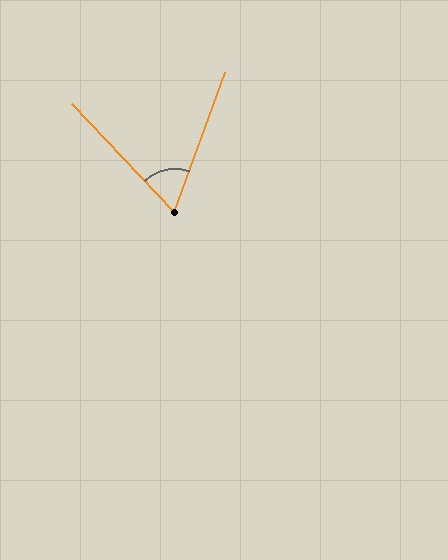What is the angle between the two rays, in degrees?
Approximately 63 degrees.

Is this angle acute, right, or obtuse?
It is acute.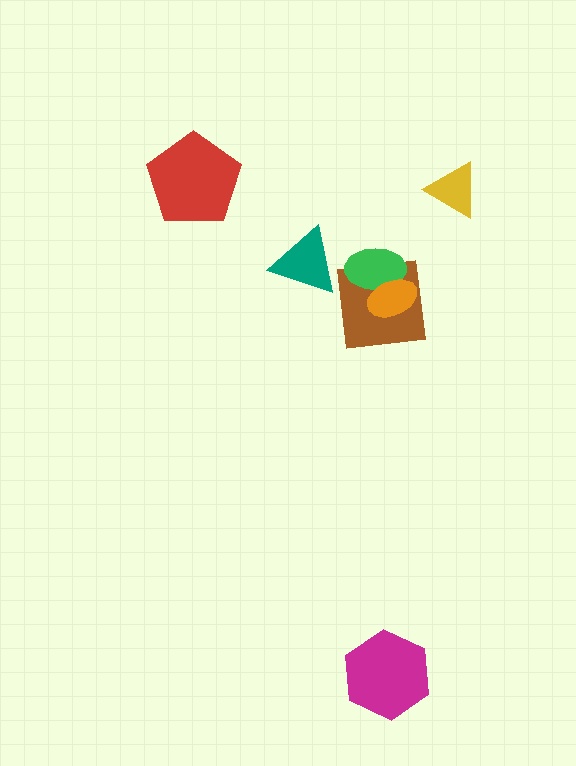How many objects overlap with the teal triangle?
0 objects overlap with the teal triangle.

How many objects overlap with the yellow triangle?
0 objects overlap with the yellow triangle.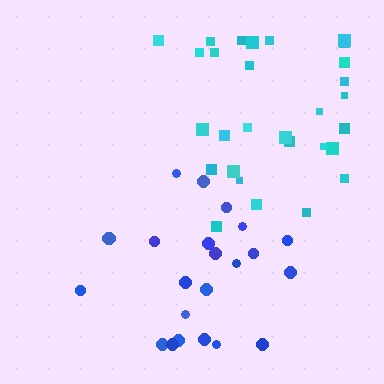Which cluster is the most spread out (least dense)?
Blue.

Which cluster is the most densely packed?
Cyan.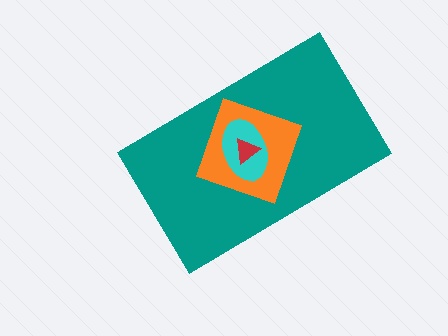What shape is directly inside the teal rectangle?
The orange diamond.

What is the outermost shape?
The teal rectangle.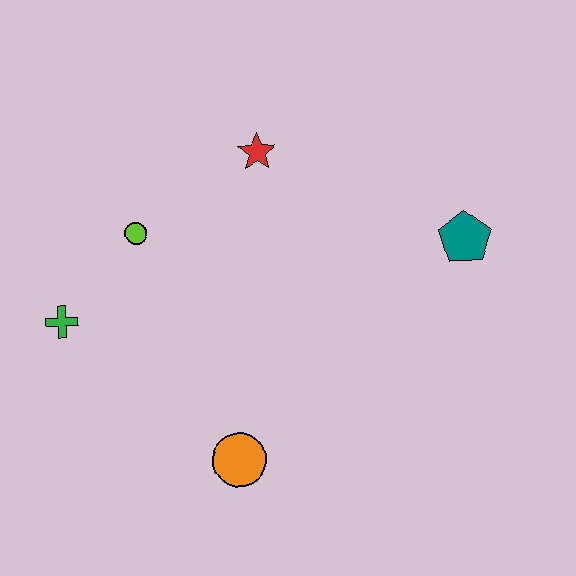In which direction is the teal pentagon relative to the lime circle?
The teal pentagon is to the right of the lime circle.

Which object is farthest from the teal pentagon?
The green cross is farthest from the teal pentagon.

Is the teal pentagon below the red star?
Yes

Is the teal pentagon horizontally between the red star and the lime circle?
No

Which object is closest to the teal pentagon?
The red star is closest to the teal pentagon.